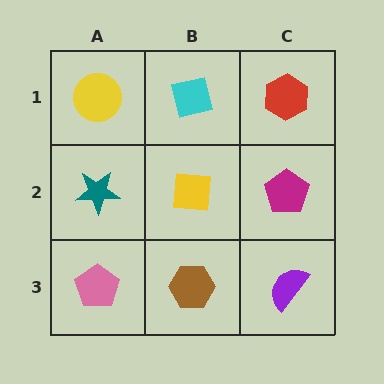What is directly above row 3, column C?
A magenta pentagon.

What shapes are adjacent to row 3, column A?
A teal star (row 2, column A), a brown hexagon (row 3, column B).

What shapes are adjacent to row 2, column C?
A red hexagon (row 1, column C), a purple semicircle (row 3, column C), a yellow square (row 2, column B).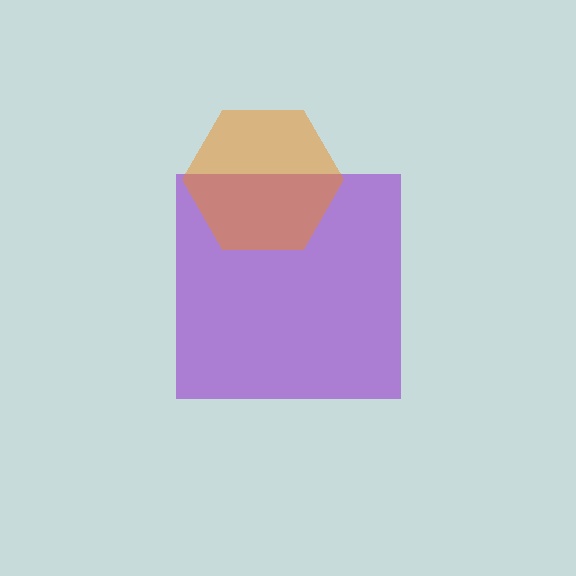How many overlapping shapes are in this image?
There are 2 overlapping shapes in the image.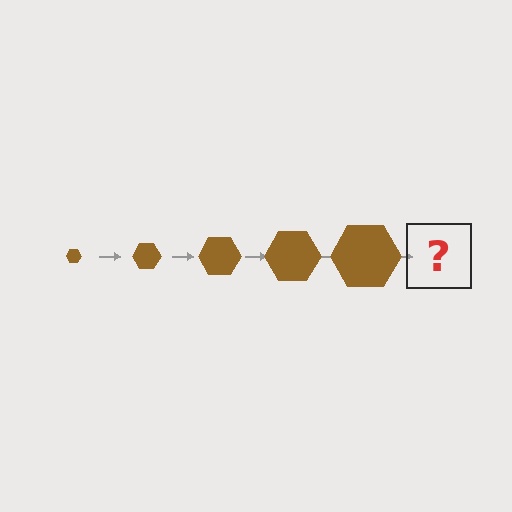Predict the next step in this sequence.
The next step is a brown hexagon, larger than the previous one.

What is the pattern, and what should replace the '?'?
The pattern is that the hexagon gets progressively larger each step. The '?' should be a brown hexagon, larger than the previous one.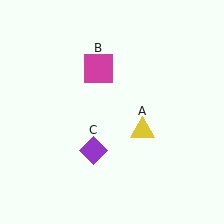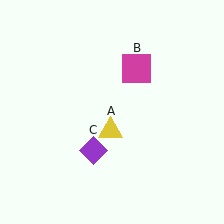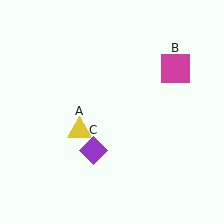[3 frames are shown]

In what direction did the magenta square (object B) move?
The magenta square (object B) moved right.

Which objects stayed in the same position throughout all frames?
Purple diamond (object C) remained stationary.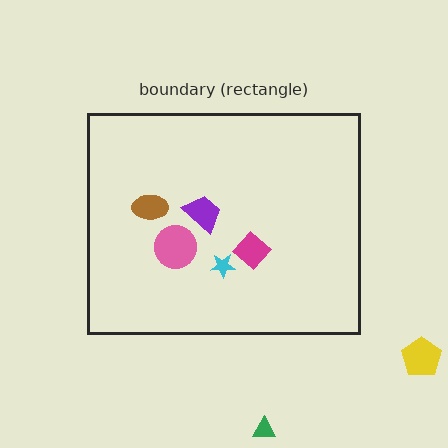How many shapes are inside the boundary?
5 inside, 2 outside.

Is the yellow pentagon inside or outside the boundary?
Outside.